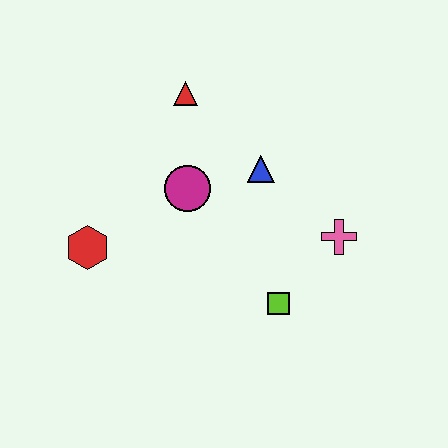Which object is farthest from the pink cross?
The red hexagon is farthest from the pink cross.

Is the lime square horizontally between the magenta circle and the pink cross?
Yes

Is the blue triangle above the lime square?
Yes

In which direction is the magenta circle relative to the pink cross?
The magenta circle is to the left of the pink cross.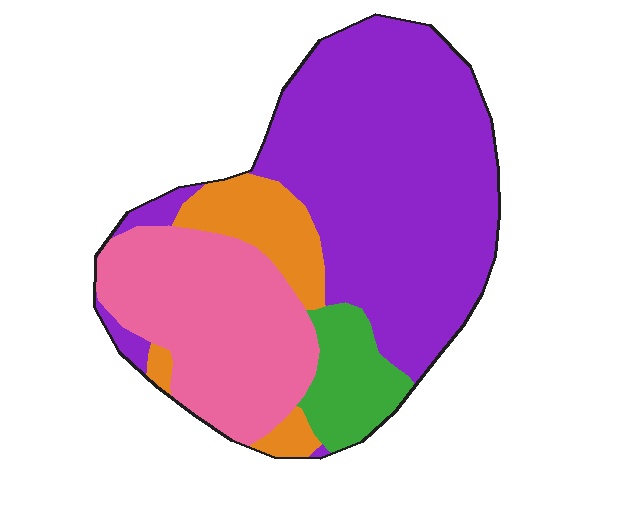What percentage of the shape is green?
Green covers around 10% of the shape.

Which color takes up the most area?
Purple, at roughly 55%.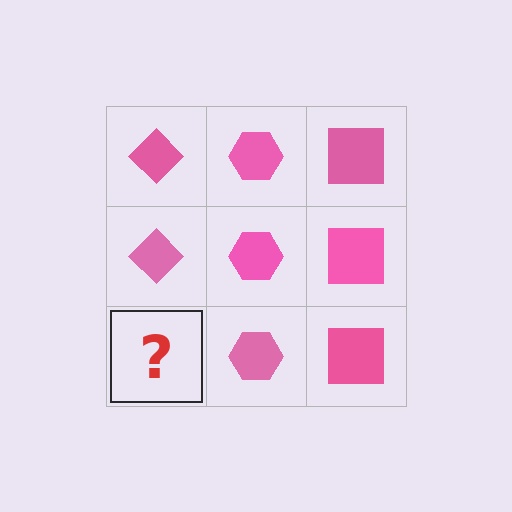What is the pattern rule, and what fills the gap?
The rule is that each column has a consistent shape. The gap should be filled with a pink diamond.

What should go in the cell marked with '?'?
The missing cell should contain a pink diamond.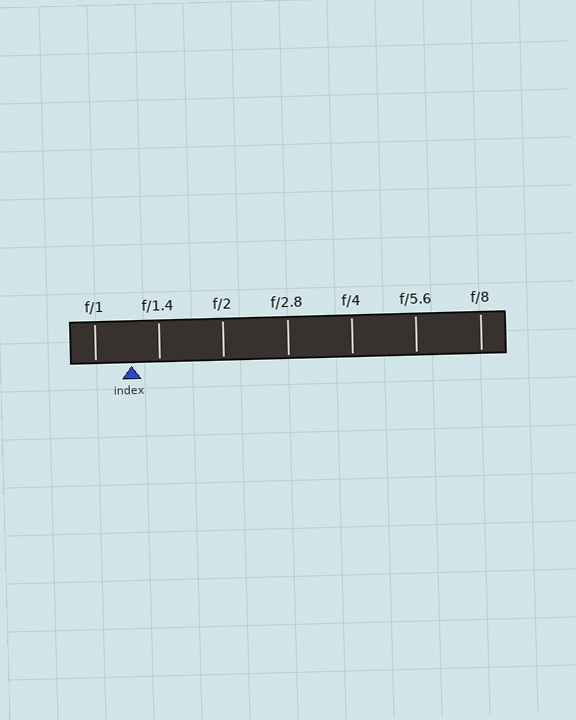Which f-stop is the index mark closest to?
The index mark is closest to f/1.4.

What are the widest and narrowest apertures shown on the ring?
The widest aperture shown is f/1 and the narrowest is f/8.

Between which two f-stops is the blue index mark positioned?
The index mark is between f/1 and f/1.4.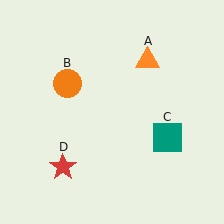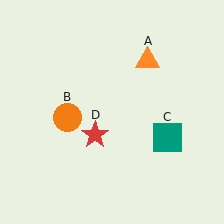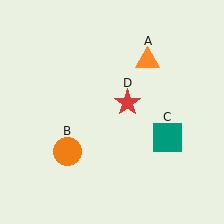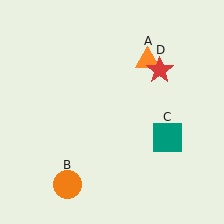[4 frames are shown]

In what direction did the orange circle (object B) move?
The orange circle (object B) moved down.